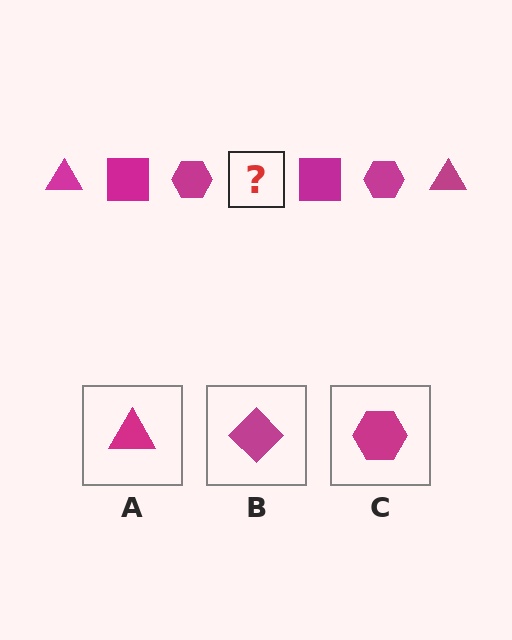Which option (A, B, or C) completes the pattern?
A.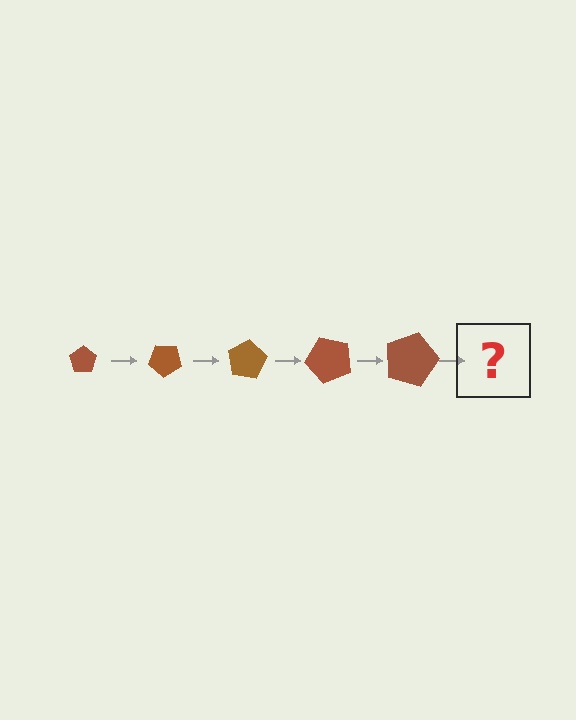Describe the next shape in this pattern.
It should be a pentagon, larger than the previous one and rotated 200 degrees from the start.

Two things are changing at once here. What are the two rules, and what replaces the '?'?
The two rules are that the pentagon grows larger each step and it rotates 40 degrees each step. The '?' should be a pentagon, larger than the previous one and rotated 200 degrees from the start.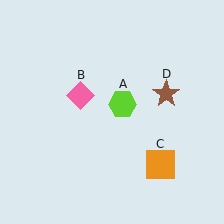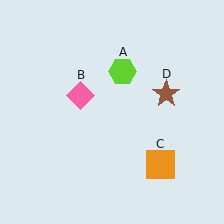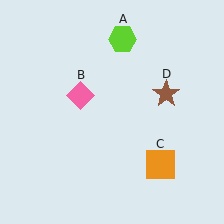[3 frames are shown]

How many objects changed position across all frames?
1 object changed position: lime hexagon (object A).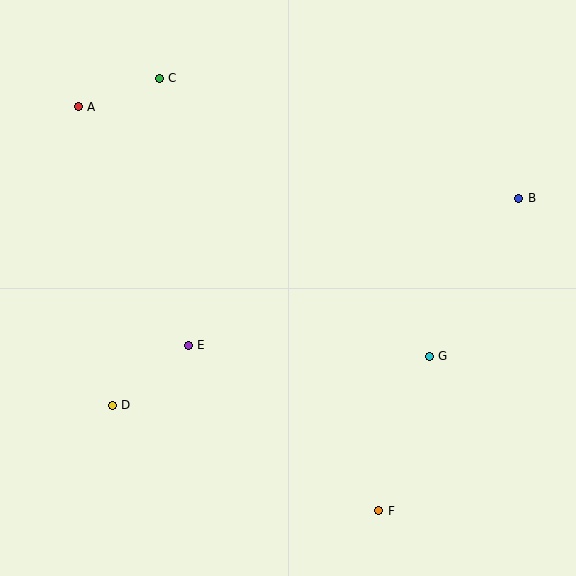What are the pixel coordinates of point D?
Point D is at (112, 405).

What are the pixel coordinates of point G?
Point G is at (429, 356).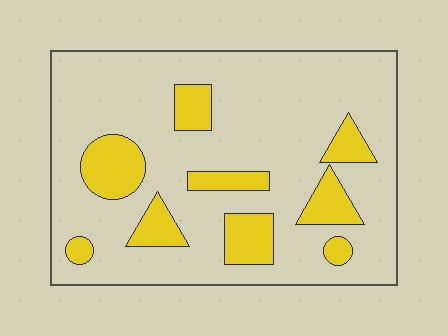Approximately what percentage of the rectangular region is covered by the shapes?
Approximately 20%.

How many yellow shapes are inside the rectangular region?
9.